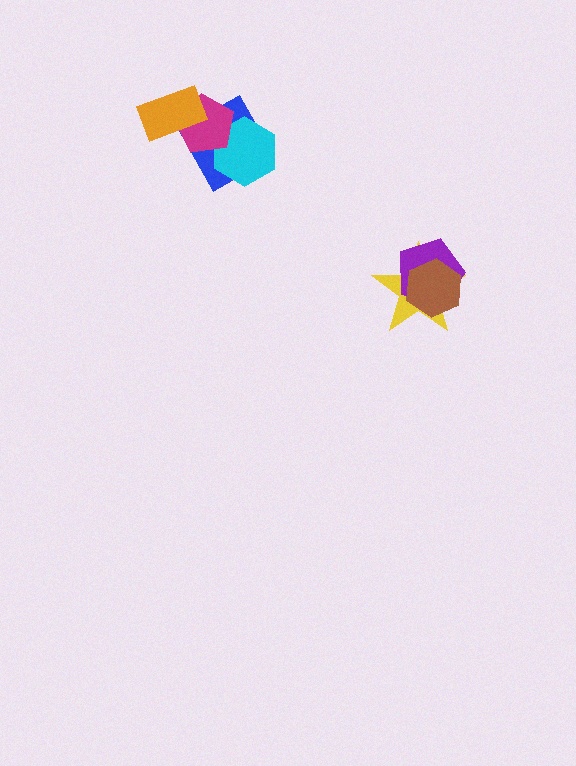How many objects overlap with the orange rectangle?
2 objects overlap with the orange rectangle.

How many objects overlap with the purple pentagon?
2 objects overlap with the purple pentagon.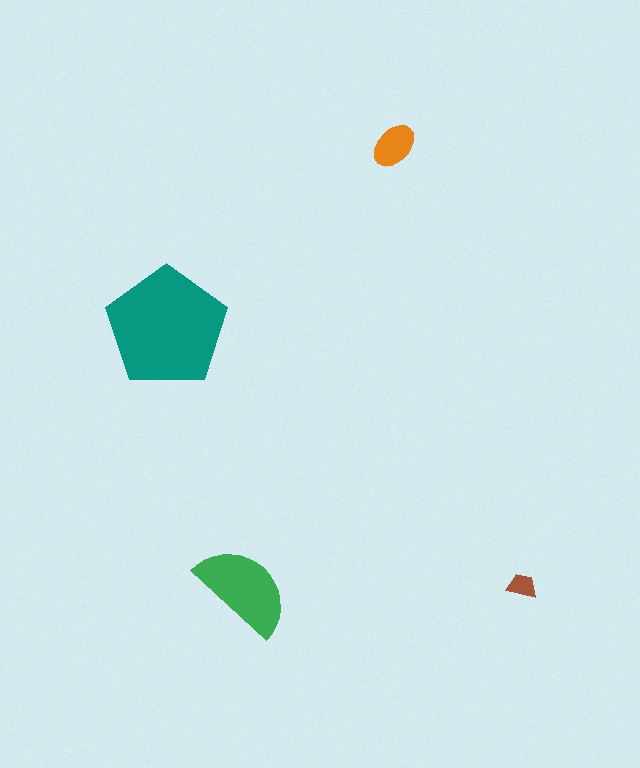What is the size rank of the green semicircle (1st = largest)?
2nd.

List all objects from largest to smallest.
The teal pentagon, the green semicircle, the orange ellipse, the brown trapezoid.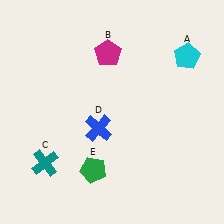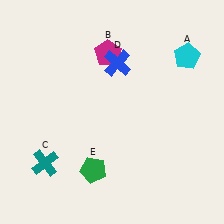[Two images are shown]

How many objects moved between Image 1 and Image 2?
1 object moved between the two images.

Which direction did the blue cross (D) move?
The blue cross (D) moved up.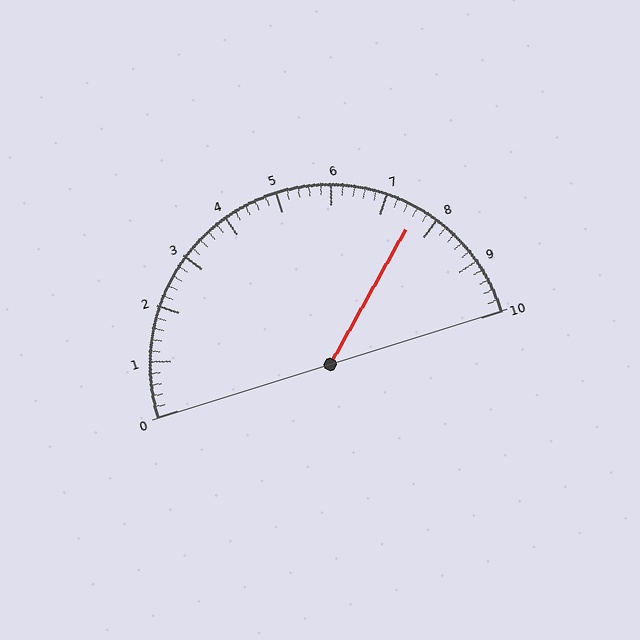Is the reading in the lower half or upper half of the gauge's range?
The reading is in the upper half of the range (0 to 10).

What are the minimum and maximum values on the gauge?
The gauge ranges from 0 to 10.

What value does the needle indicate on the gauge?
The needle indicates approximately 7.6.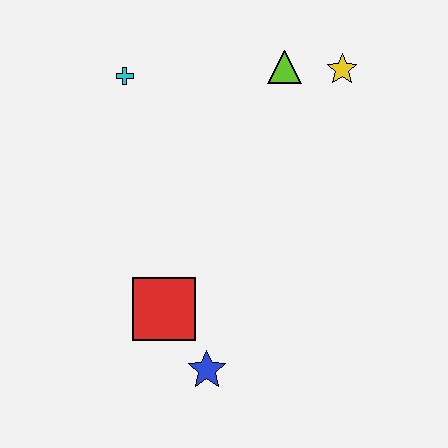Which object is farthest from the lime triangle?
The blue star is farthest from the lime triangle.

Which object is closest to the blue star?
The red square is closest to the blue star.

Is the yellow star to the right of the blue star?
Yes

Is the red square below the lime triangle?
Yes